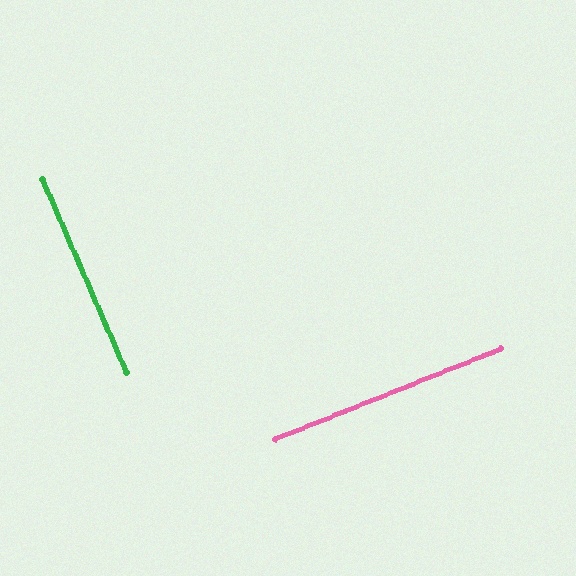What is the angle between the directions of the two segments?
Approximately 89 degrees.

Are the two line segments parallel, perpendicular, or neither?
Perpendicular — they meet at approximately 89°.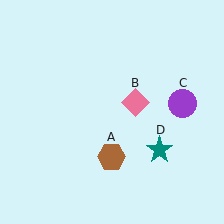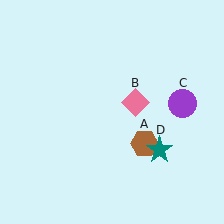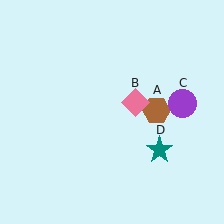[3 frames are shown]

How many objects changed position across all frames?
1 object changed position: brown hexagon (object A).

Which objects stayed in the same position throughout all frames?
Pink diamond (object B) and purple circle (object C) and teal star (object D) remained stationary.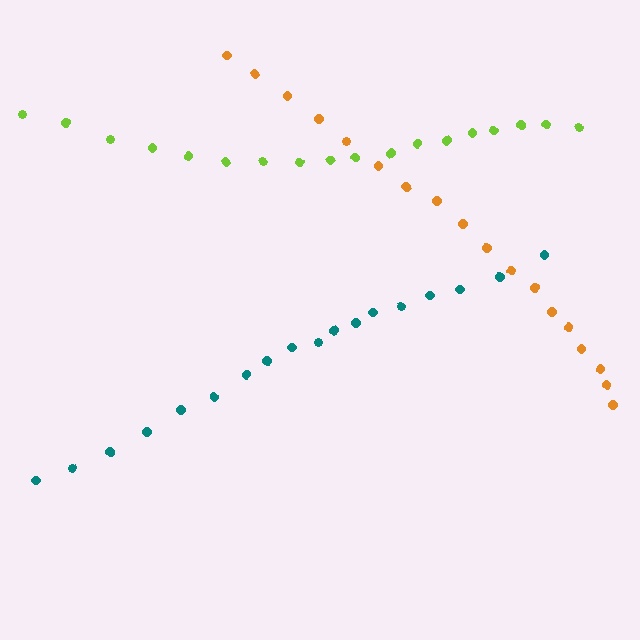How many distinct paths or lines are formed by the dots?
There are 3 distinct paths.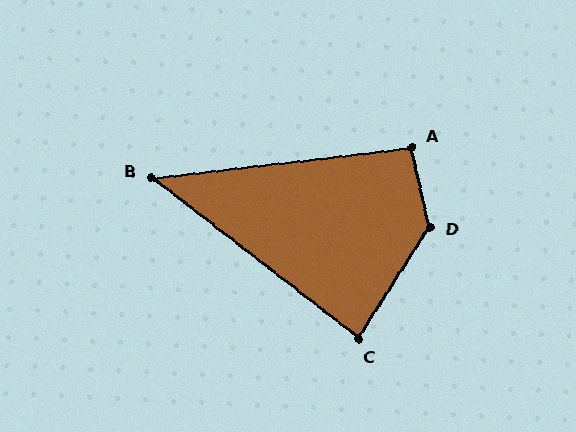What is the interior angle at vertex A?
Approximately 95 degrees (obtuse).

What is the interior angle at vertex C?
Approximately 85 degrees (acute).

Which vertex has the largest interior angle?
D, at approximately 135 degrees.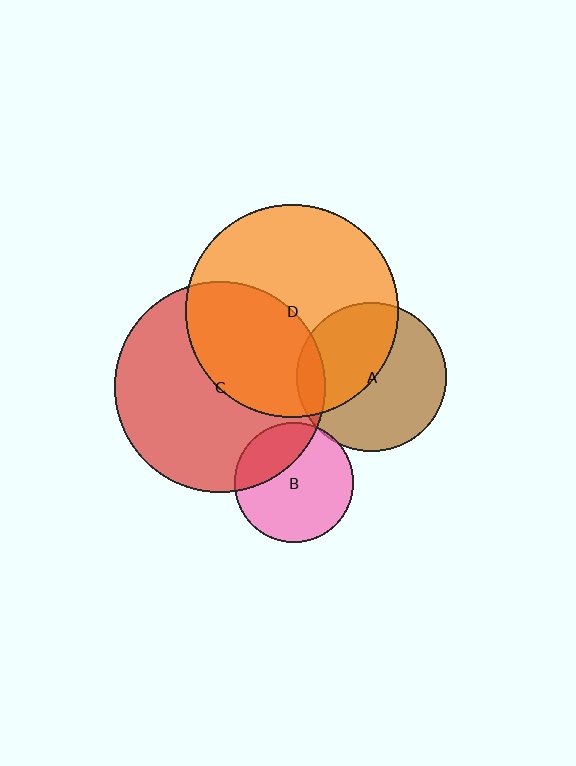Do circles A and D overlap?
Yes.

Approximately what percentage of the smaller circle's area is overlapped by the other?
Approximately 45%.